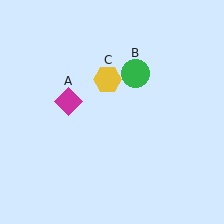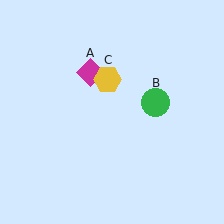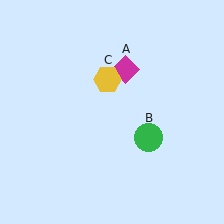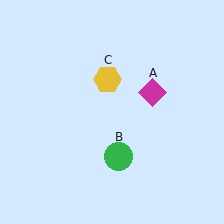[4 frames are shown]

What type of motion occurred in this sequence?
The magenta diamond (object A), green circle (object B) rotated clockwise around the center of the scene.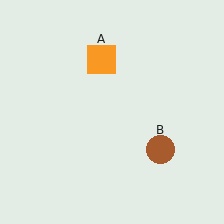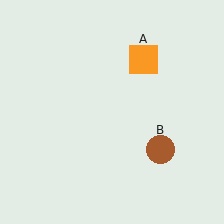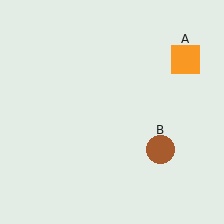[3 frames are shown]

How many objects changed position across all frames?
1 object changed position: orange square (object A).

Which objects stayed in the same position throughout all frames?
Brown circle (object B) remained stationary.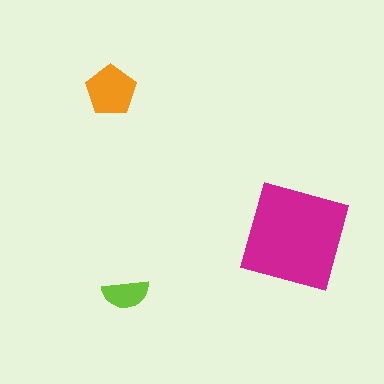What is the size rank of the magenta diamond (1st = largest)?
1st.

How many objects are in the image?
There are 3 objects in the image.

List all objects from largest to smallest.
The magenta diamond, the orange pentagon, the lime semicircle.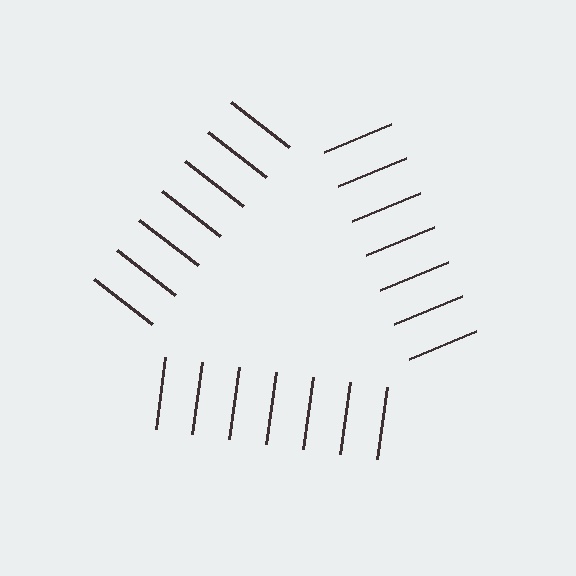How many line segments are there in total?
21 — 7 along each of the 3 edges.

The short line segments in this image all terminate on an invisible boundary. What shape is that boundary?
An illusory triangle — the line segments terminate on its edges but no continuous stroke is drawn.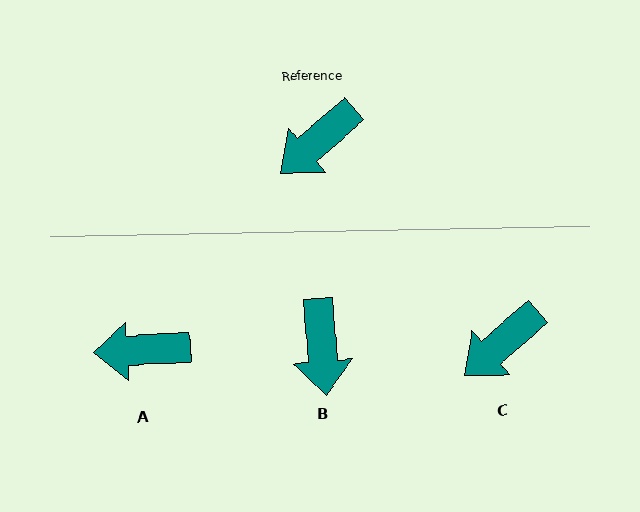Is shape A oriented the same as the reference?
No, it is off by about 38 degrees.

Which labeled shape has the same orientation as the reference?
C.